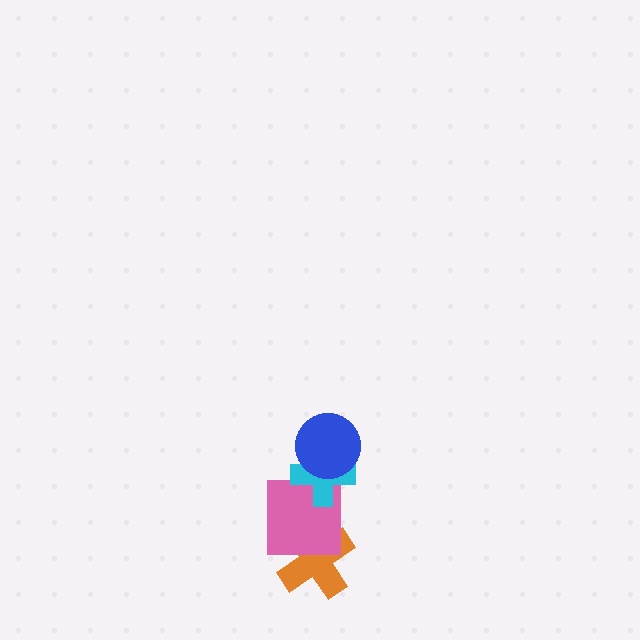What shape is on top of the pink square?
The cyan cross is on top of the pink square.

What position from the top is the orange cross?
The orange cross is 4th from the top.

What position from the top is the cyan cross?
The cyan cross is 2nd from the top.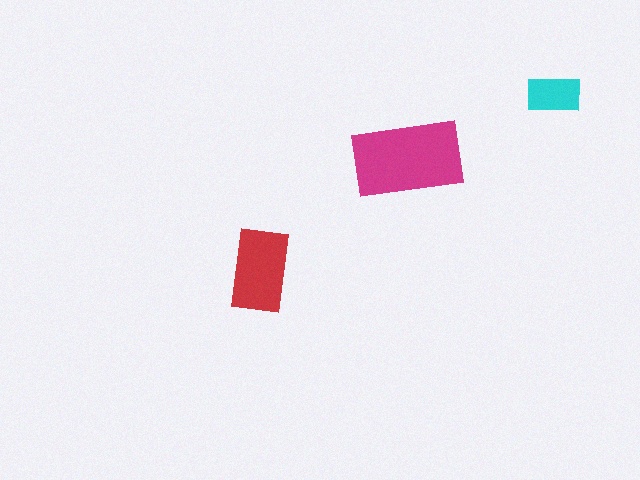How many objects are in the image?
There are 3 objects in the image.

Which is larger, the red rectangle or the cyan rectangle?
The red one.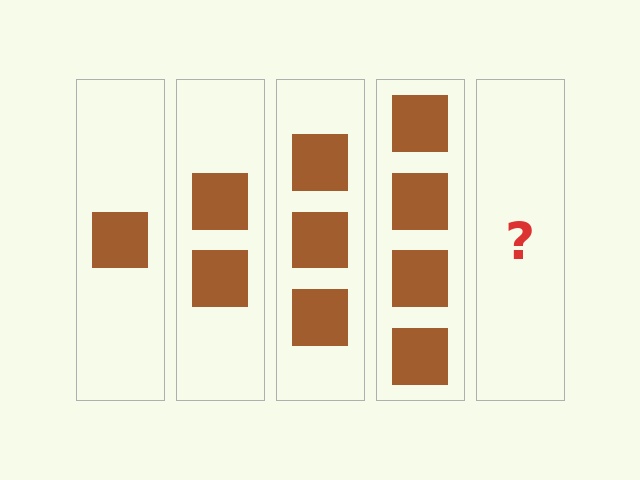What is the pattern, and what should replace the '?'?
The pattern is that each step adds one more square. The '?' should be 5 squares.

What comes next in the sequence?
The next element should be 5 squares.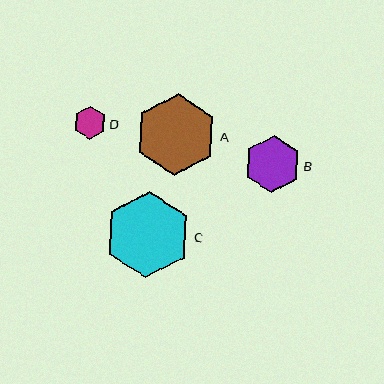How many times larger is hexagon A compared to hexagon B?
Hexagon A is approximately 1.4 times the size of hexagon B.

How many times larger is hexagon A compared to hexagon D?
Hexagon A is approximately 2.5 times the size of hexagon D.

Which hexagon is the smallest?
Hexagon D is the smallest with a size of approximately 33 pixels.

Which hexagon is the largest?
Hexagon C is the largest with a size of approximately 86 pixels.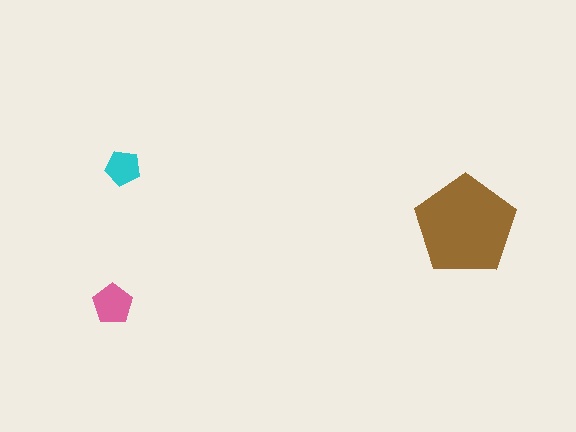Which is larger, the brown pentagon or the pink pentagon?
The brown one.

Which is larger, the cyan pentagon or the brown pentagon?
The brown one.